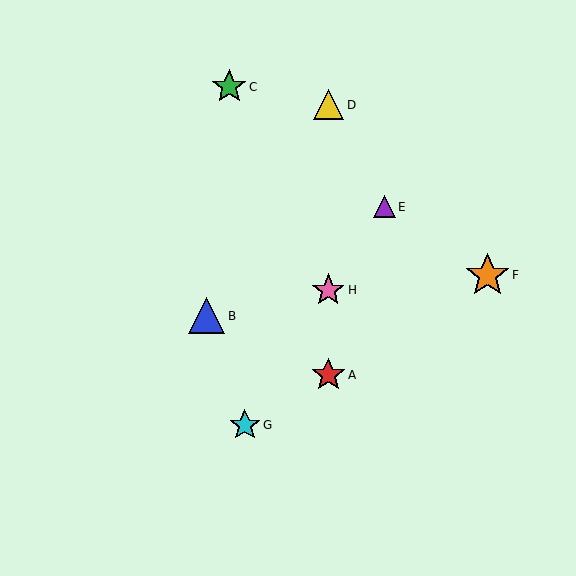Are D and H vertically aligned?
Yes, both are at x≈328.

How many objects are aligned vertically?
3 objects (A, D, H) are aligned vertically.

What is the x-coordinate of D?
Object D is at x≈328.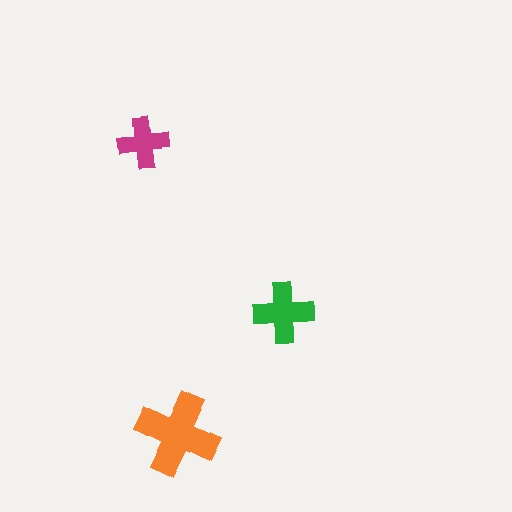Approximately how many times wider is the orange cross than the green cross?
About 1.5 times wider.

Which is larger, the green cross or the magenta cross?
The green one.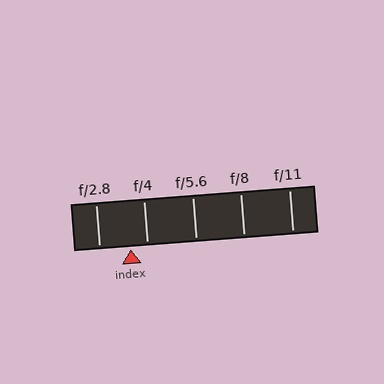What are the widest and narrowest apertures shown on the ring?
The widest aperture shown is f/2.8 and the narrowest is f/11.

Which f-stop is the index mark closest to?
The index mark is closest to f/4.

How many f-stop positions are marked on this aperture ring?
There are 5 f-stop positions marked.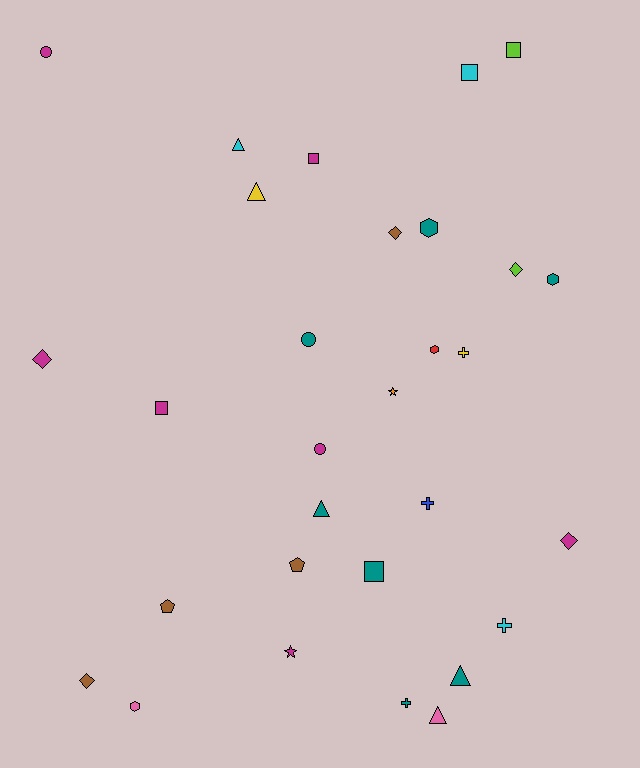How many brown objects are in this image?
There are 4 brown objects.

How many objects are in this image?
There are 30 objects.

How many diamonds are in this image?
There are 5 diamonds.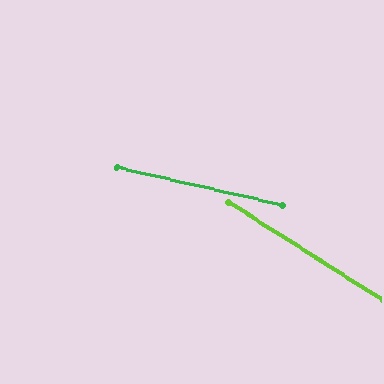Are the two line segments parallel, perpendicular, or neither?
Neither parallel nor perpendicular — they differ by about 19°.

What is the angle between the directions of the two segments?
Approximately 19 degrees.